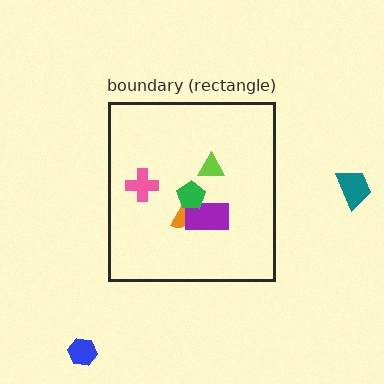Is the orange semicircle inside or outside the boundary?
Inside.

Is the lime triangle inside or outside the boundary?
Inside.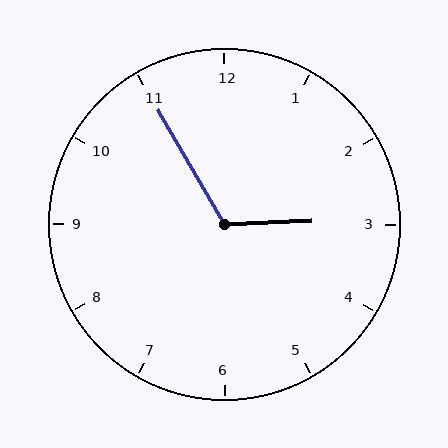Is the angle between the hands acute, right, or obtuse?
It is obtuse.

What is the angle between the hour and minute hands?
Approximately 118 degrees.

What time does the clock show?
2:55.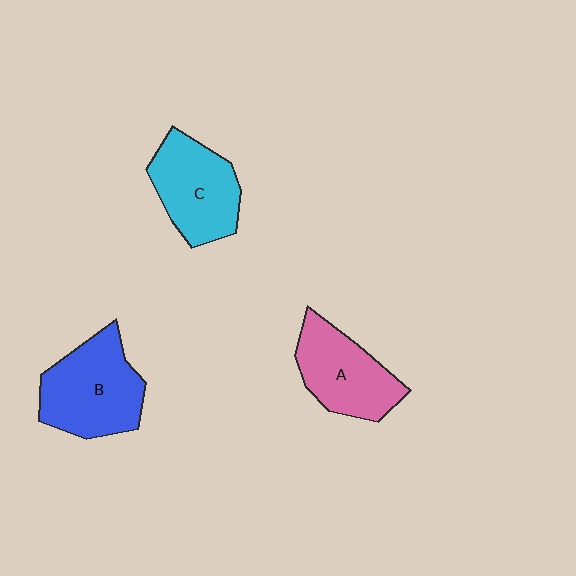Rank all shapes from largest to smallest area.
From largest to smallest: B (blue), C (cyan), A (pink).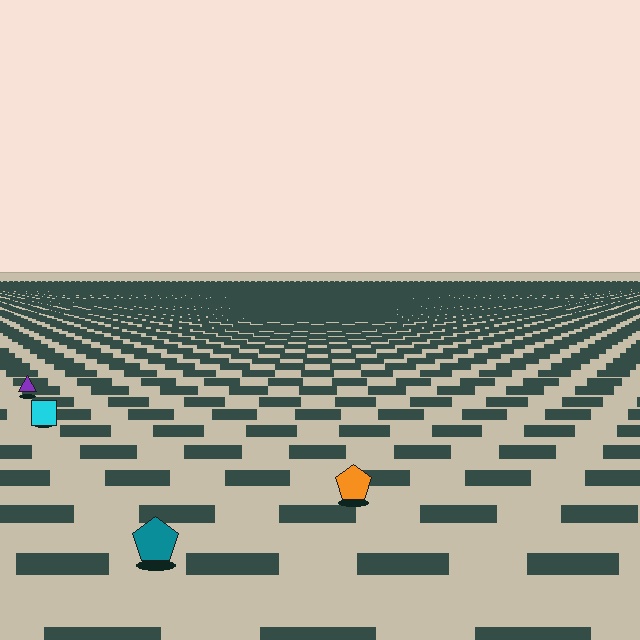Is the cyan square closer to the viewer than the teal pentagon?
No. The teal pentagon is closer — you can tell from the texture gradient: the ground texture is coarser near it.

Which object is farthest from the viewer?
The purple triangle is farthest from the viewer. It appears smaller and the ground texture around it is denser.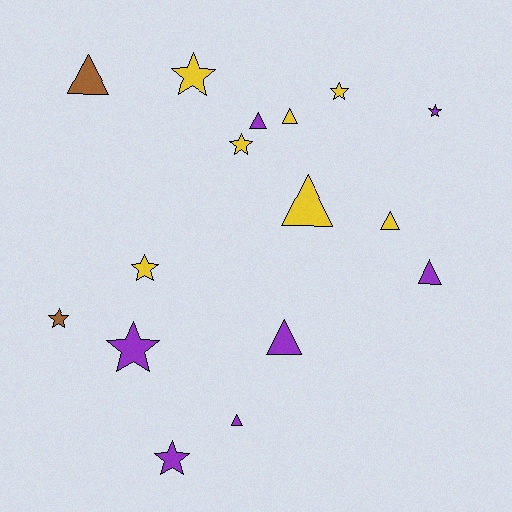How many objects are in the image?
There are 16 objects.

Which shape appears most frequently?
Triangle, with 8 objects.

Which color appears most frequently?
Purple, with 7 objects.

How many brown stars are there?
There is 1 brown star.